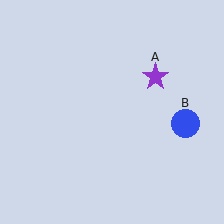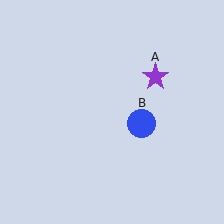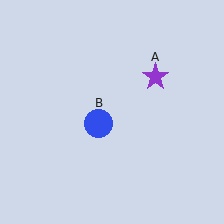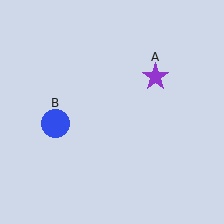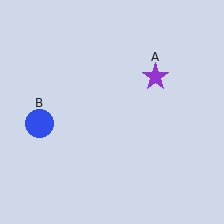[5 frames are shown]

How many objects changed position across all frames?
1 object changed position: blue circle (object B).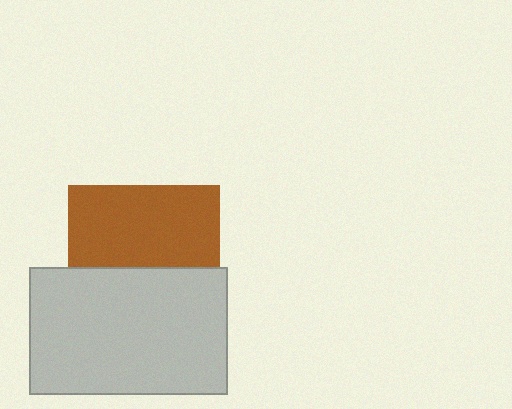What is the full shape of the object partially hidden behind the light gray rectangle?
The partially hidden object is a brown square.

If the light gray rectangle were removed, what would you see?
You would see the complete brown square.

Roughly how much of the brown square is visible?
About half of it is visible (roughly 54%).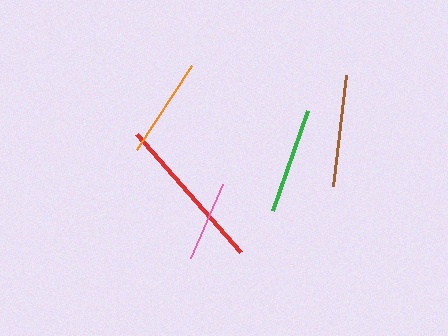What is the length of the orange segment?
The orange segment is approximately 101 pixels long.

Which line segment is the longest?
The red line is the longest at approximately 158 pixels.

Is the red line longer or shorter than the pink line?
The red line is longer than the pink line.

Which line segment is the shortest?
The pink line is the shortest at approximately 81 pixels.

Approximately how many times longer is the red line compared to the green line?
The red line is approximately 1.5 times the length of the green line.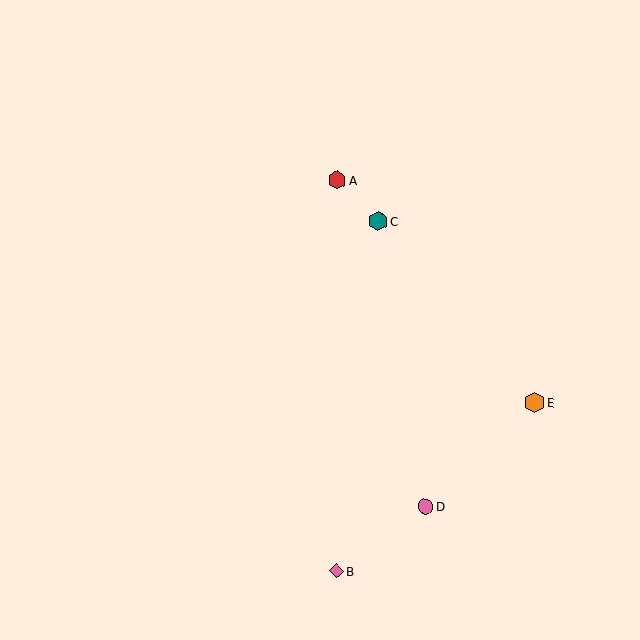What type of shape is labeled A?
Shape A is a red hexagon.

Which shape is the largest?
The orange hexagon (labeled E) is the largest.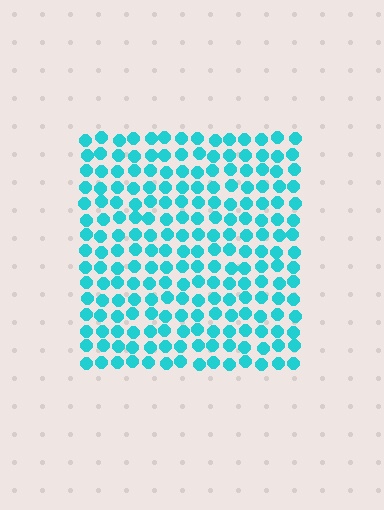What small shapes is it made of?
It is made of small circles.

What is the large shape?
The large shape is a square.